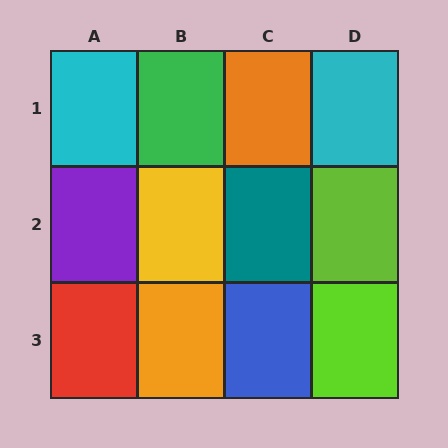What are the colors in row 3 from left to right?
Red, orange, blue, lime.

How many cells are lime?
2 cells are lime.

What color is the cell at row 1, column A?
Cyan.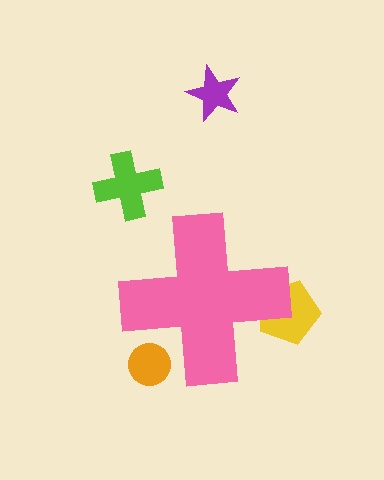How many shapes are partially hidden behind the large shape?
2 shapes are partially hidden.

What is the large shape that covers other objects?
A pink cross.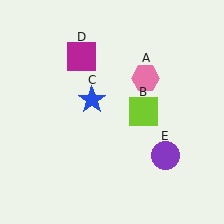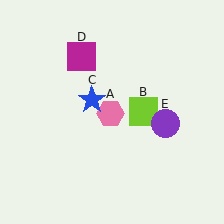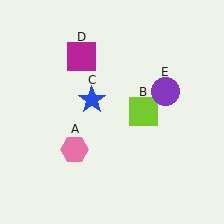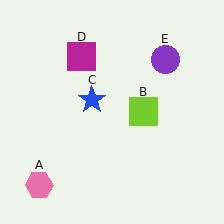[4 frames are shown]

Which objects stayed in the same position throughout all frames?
Lime square (object B) and blue star (object C) and magenta square (object D) remained stationary.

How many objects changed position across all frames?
2 objects changed position: pink hexagon (object A), purple circle (object E).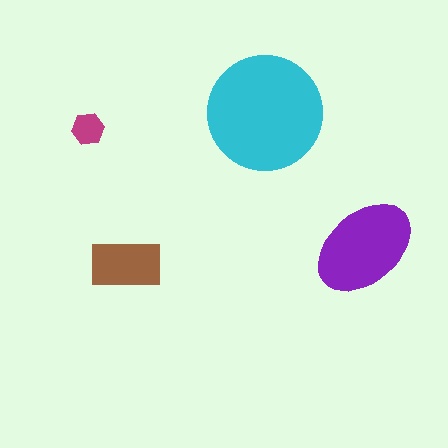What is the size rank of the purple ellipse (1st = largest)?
2nd.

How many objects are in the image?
There are 4 objects in the image.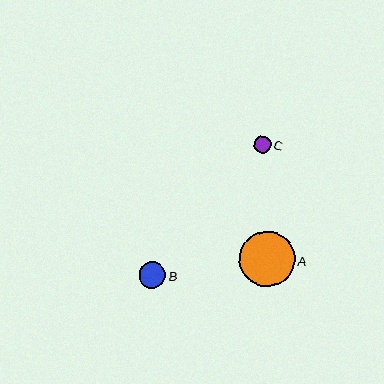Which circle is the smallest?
Circle C is the smallest with a size of approximately 17 pixels.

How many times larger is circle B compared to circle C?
Circle B is approximately 1.5 times the size of circle C.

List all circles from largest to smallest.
From largest to smallest: A, B, C.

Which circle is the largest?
Circle A is the largest with a size of approximately 55 pixels.